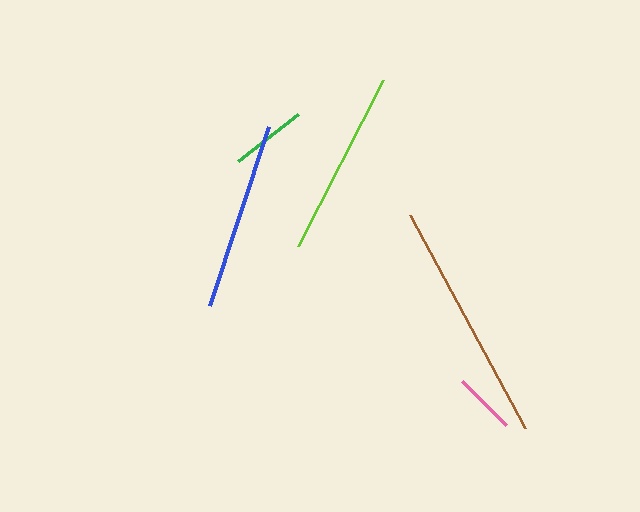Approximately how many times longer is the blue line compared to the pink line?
The blue line is approximately 3.1 times the length of the pink line.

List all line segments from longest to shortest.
From longest to shortest: brown, blue, lime, green, pink.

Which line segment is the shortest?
The pink line is the shortest at approximately 62 pixels.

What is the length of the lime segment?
The lime segment is approximately 186 pixels long.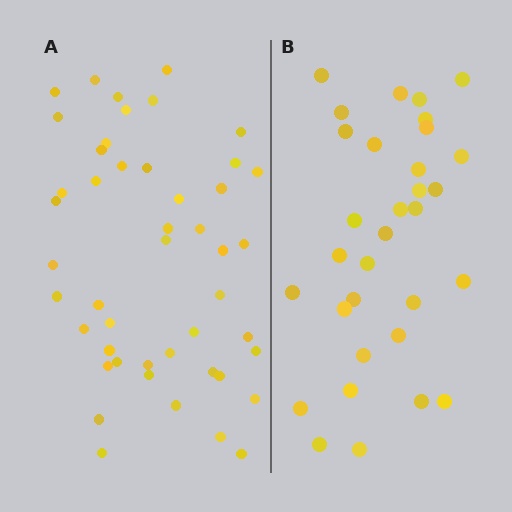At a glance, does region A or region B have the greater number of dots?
Region A (the left region) has more dots.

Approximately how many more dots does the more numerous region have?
Region A has approximately 15 more dots than region B.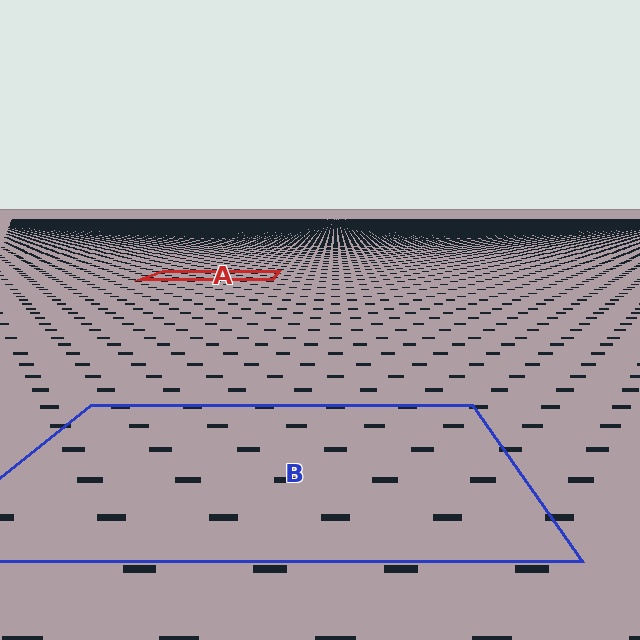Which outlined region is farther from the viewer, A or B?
Region A is farther from the viewer — the texture elements inside it appear smaller and more densely packed.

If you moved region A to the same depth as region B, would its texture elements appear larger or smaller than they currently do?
They would appear larger. At a closer depth, the same texture elements are projected at a bigger on-screen size.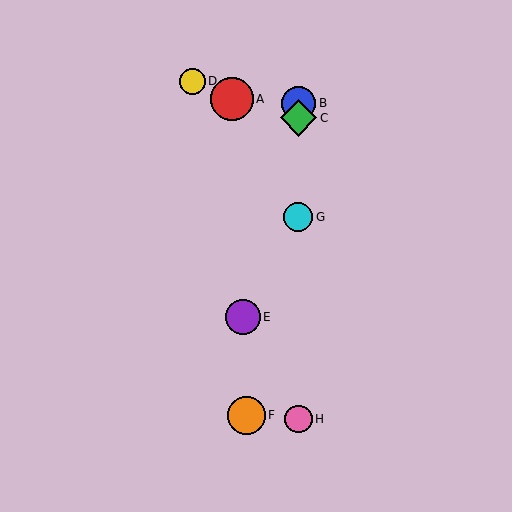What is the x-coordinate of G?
Object G is at x≈298.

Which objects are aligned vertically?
Objects B, C, G, H are aligned vertically.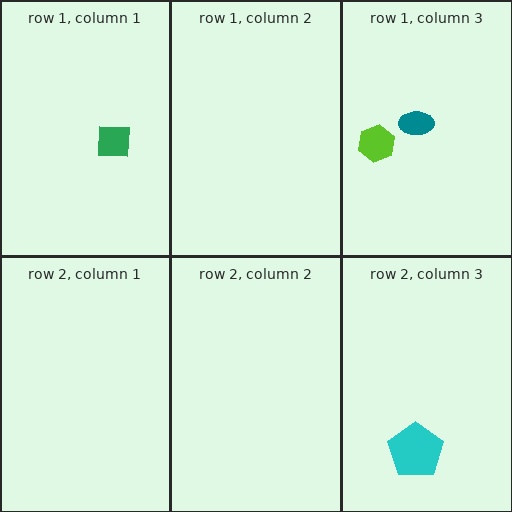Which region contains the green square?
The row 1, column 1 region.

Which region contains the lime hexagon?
The row 1, column 3 region.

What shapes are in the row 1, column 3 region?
The lime hexagon, the teal ellipse.